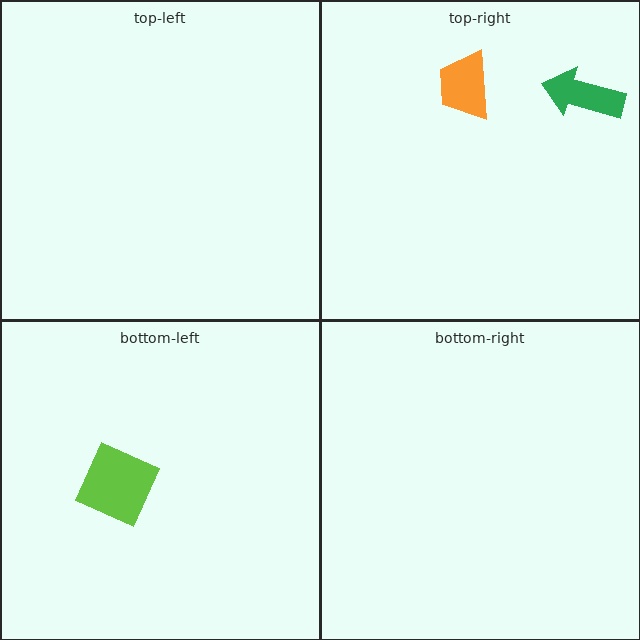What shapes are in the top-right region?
The orange trapezoid, the green arrow.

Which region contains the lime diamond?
The bottom-left region.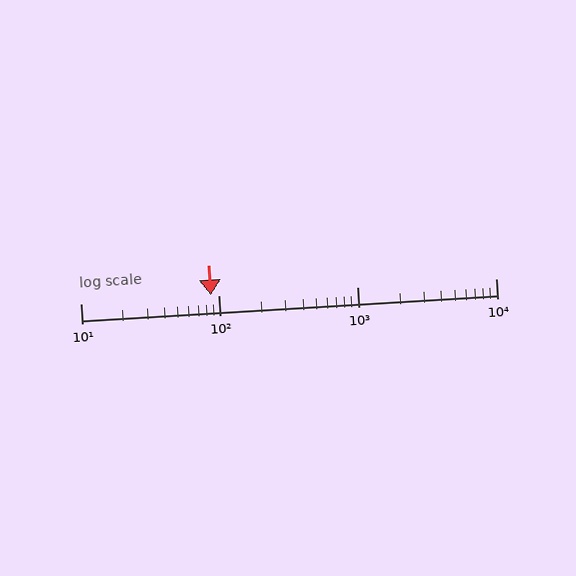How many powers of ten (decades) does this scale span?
The scale spans 3 decades, from 10 to 10000.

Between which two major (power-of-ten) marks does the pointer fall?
The pointer is between 10 and 100.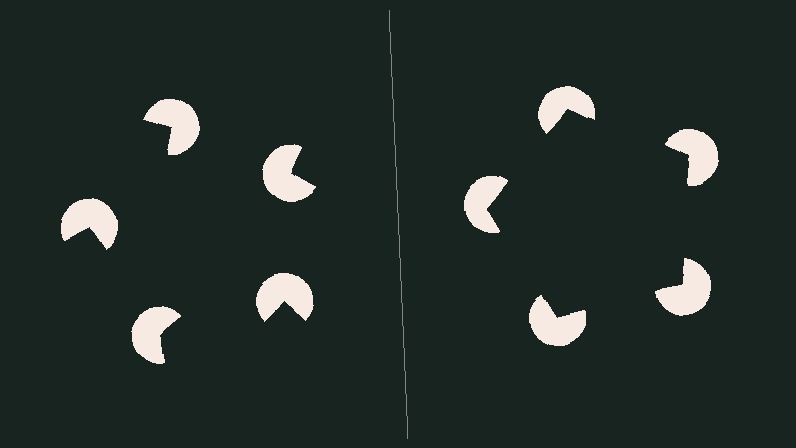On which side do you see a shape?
An illusory pentagon appears on the right side. On the left side the wedge cuts are rotated, so no coherent shape forms.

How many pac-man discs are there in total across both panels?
10 — 5 on each side.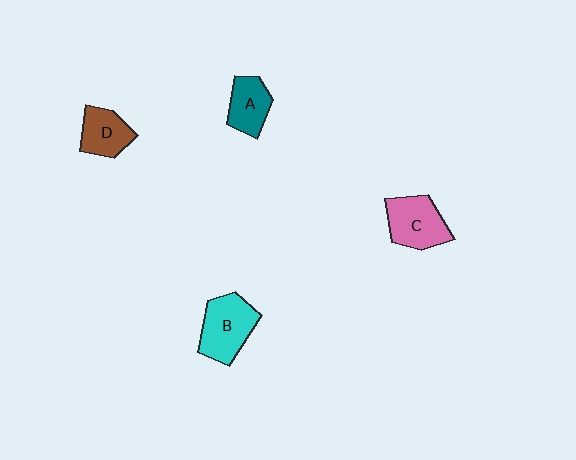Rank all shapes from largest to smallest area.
From largest to smallest: B (cyan), C (pink), D (brown), A (teal).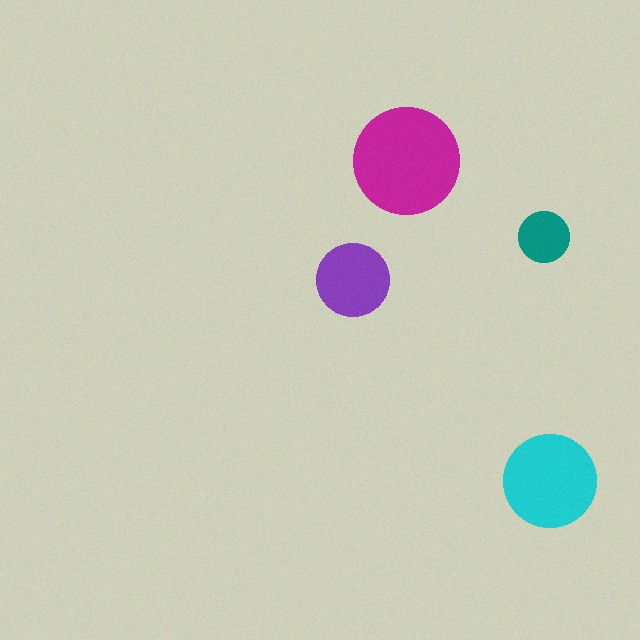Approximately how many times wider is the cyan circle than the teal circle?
About 2 times wider.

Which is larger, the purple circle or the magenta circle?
The magenta one.